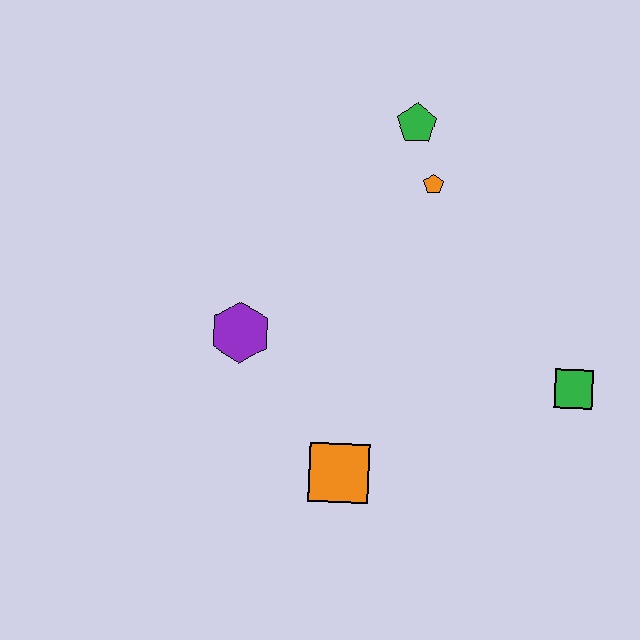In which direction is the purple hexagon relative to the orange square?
The purple hexagon is above the orange square.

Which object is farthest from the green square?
The purple hexagon is farthest from the green square.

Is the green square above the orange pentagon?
No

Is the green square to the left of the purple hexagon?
No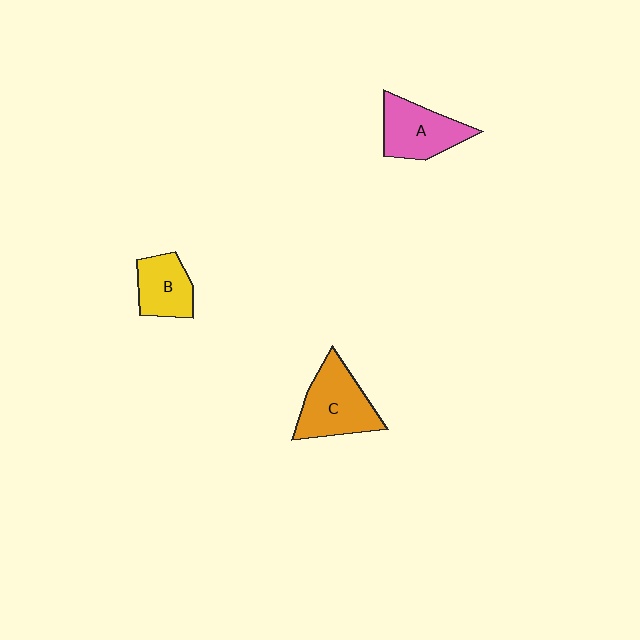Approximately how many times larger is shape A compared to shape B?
Approximately 1.3 times.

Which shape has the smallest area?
Shape B (yellow).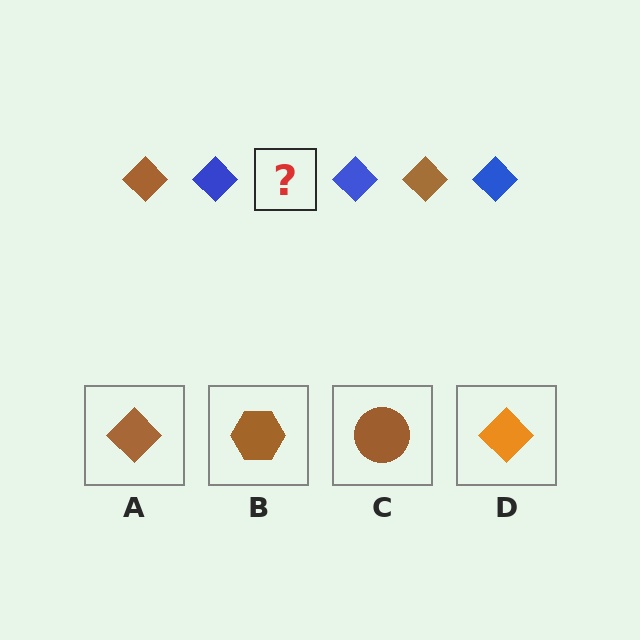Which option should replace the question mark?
Option A.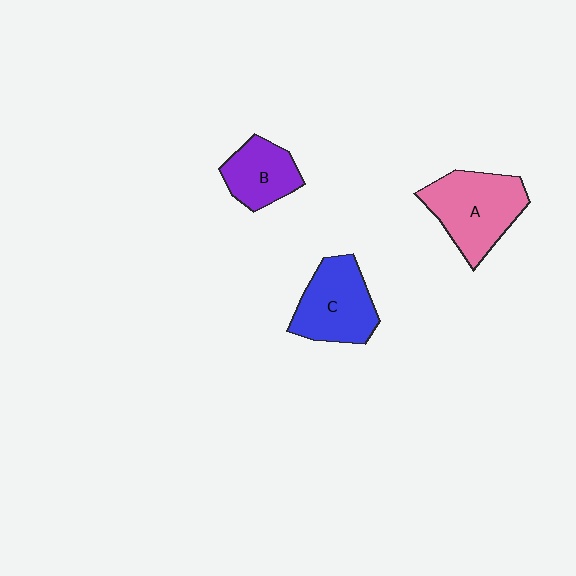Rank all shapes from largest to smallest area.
From largest to smallest: A (pink), C (blue), B (purple).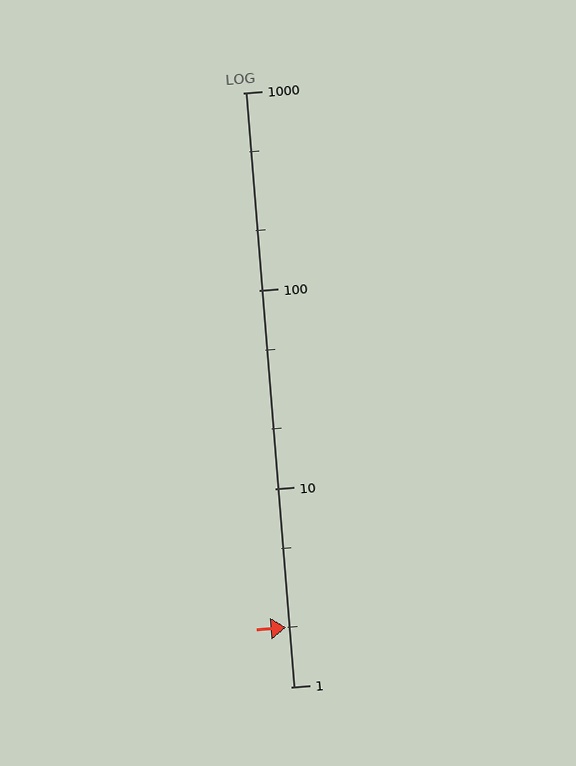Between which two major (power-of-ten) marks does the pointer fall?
The pointer is between 1 and 10.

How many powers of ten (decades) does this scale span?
The scale spans 3 decades, from 1 to 1000.